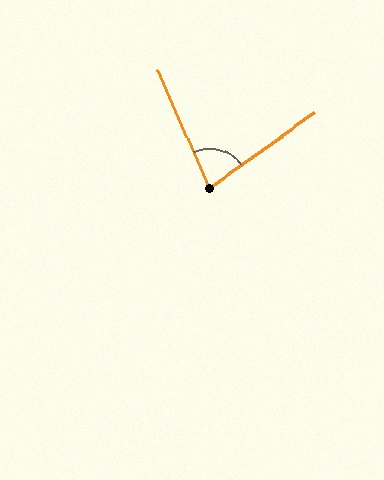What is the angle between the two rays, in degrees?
Approximately 79 degrees.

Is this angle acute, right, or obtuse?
It is acute.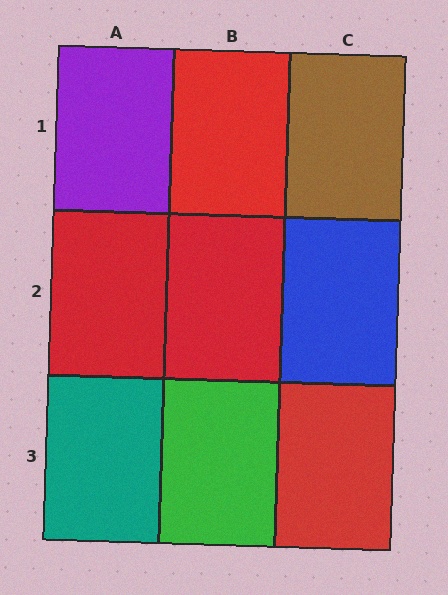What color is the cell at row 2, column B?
Red.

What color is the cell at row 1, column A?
Purple.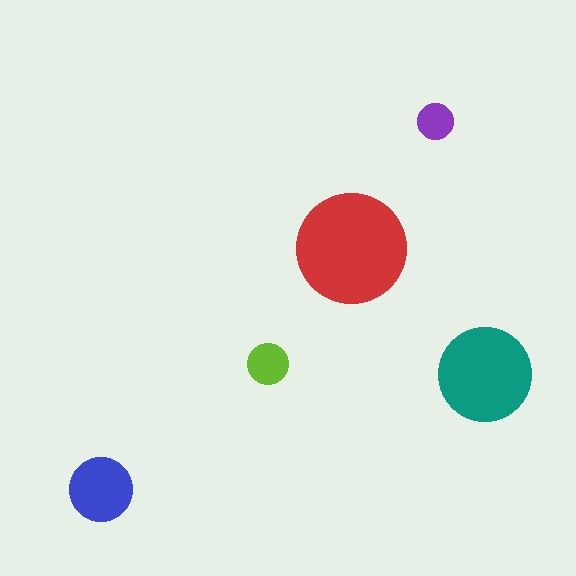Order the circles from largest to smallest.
the red one, the teal one, the blue one, the lime one, the purple one.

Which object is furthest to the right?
The teal circle is rightmost.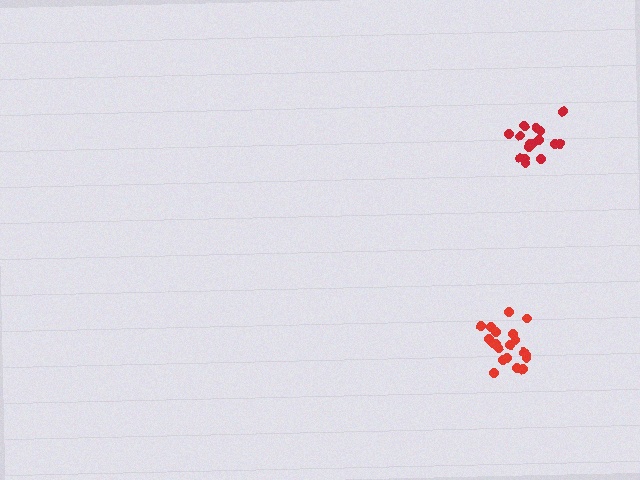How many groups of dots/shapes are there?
There are 2 groups.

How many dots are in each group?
Group 1: 20 dots, Group 2: 17 dots (37 total).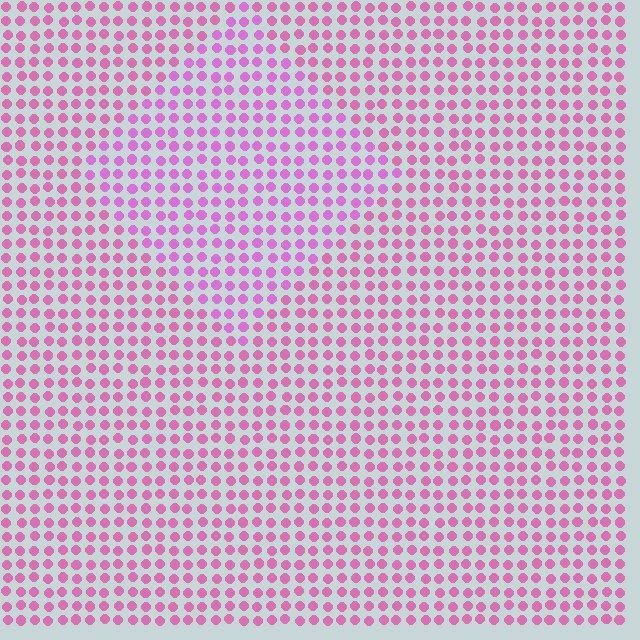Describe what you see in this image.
The image is filled with small pink elements in a uniform arrangement. A diamond-shaped region is visible where the elements are tinted to a slightly different hue, forming a subtle color boundary.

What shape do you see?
I see a diamond.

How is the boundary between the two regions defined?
The boundary is defined purely by a slight shift in hue (about 21 degrees). Spacing, size, and orientation are identical on both sides.